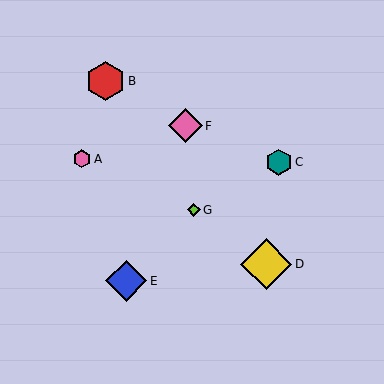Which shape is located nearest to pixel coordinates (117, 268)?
The blue diamond (labeled E) at (126, 281) is nearest to that location.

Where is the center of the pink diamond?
The center of the pink diamond is at (185, 126).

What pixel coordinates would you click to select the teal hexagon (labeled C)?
Click at (279, 162) to select the teal hexagon C.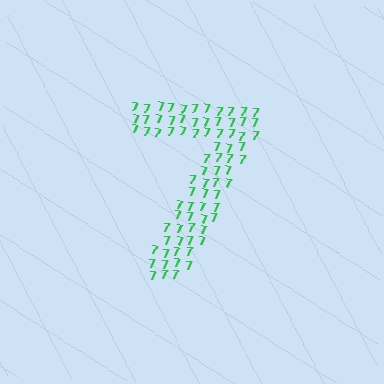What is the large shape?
The large shape is the digit 7.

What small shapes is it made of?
It is made of small digit 7's.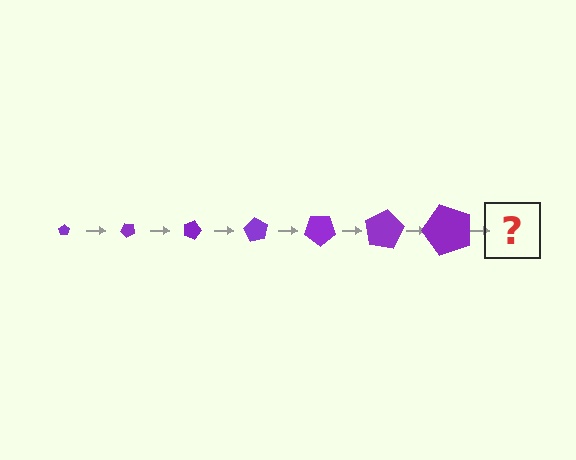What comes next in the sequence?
The next element should be a pentagon, larger than the previous one and rotated 315 degrees from the start.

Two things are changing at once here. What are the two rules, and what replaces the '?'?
The two rules are that the pentagon grows larger each step and it rotates 45 degrees each step. The '?' should be a pentagon, larger than the previous one and rotated 315 degrees from the start.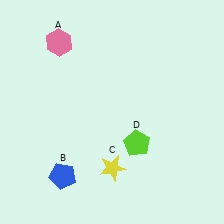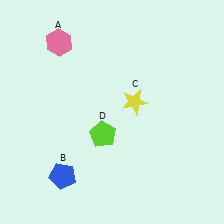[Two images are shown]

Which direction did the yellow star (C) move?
The yellow star (C) moved up.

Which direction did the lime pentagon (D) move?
The lime pentagon (D) moved left.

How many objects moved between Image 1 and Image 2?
2 objects moved between the two images.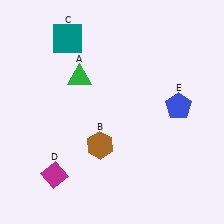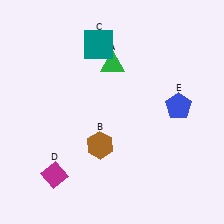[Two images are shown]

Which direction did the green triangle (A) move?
The green triangle (A) moved right.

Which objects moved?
The objects that moved are: the green triangle (A), the teal square (C).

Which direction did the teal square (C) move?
The teal square (C) moved right.